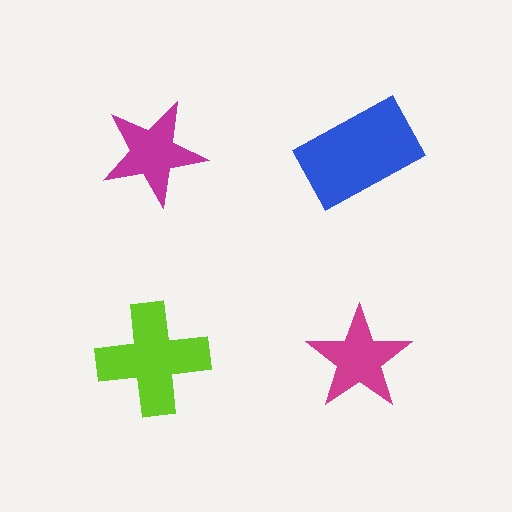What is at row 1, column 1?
A magenta star.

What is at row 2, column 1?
A lime cross.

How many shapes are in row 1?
2 shapes.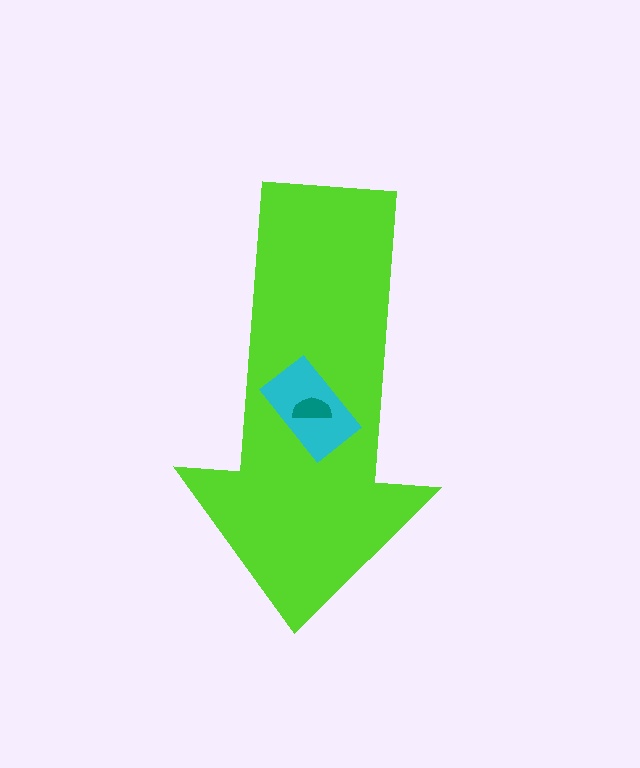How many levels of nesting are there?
3.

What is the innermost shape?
The teal semicircle.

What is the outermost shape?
The lime arrow.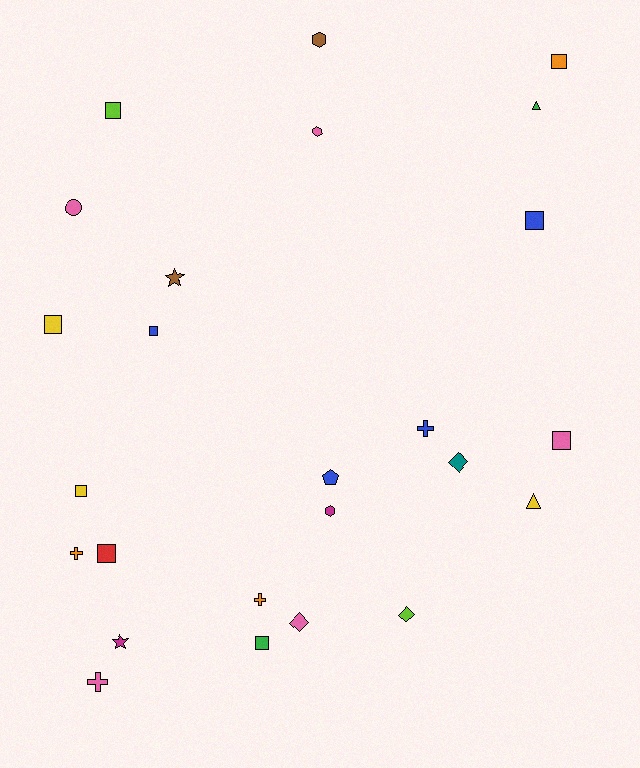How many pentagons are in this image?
There is 1 pentagon.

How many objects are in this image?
There are 25 objects.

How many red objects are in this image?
There is 1 red object.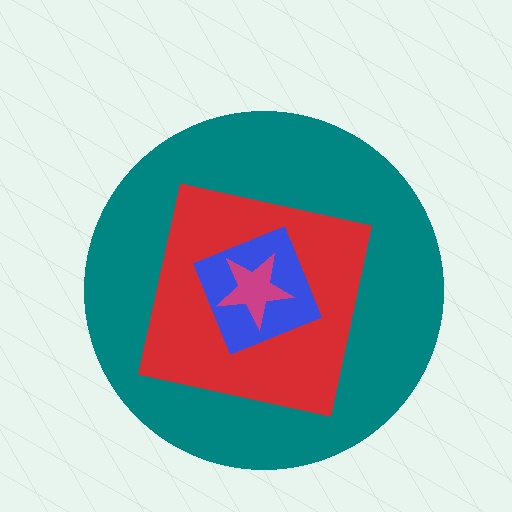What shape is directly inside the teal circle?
The red square.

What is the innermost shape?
The magenta star.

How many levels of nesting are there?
4.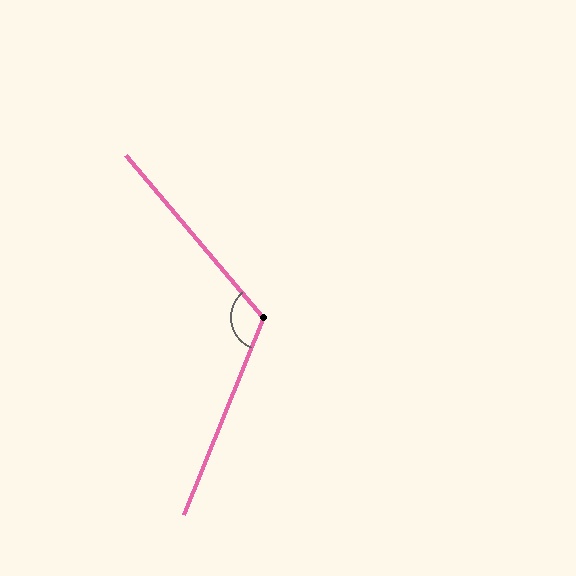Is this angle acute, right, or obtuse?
It is obtuse.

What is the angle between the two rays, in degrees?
Approximately 118 degrees.